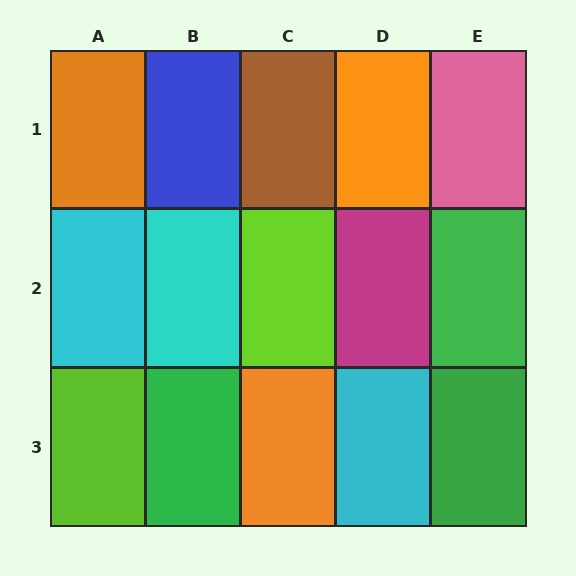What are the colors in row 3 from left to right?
Lime, green, orange, cyan, green.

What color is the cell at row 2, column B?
Cyan.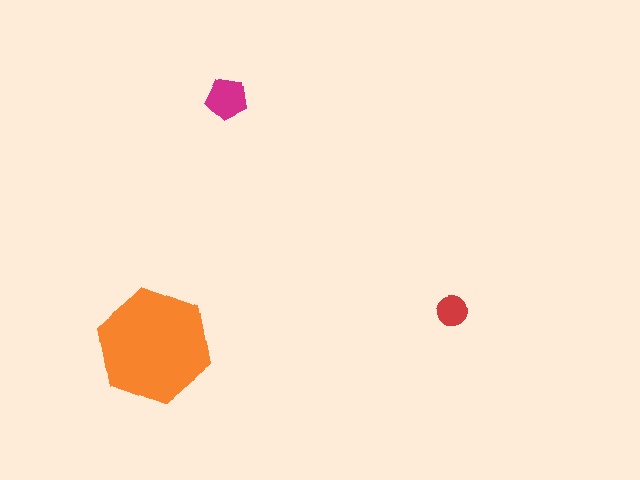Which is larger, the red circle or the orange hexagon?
The orange hexagon.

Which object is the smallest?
The red circle.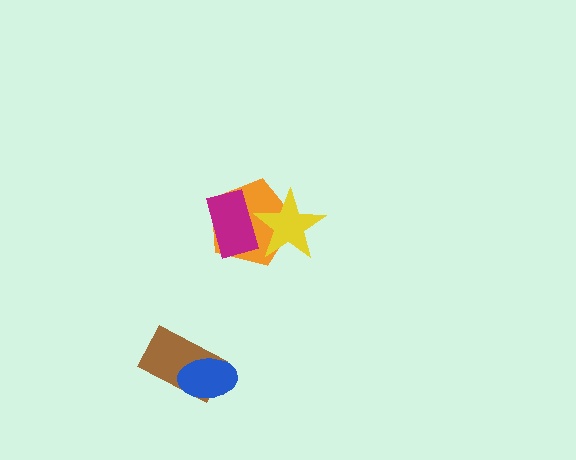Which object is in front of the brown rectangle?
The blue ellipse is in front of the brown rectangle.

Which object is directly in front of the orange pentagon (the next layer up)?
The magenta rectangle is directly in front of the orange pentagon.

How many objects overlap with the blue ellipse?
1 object overlaps with the blue ellipse.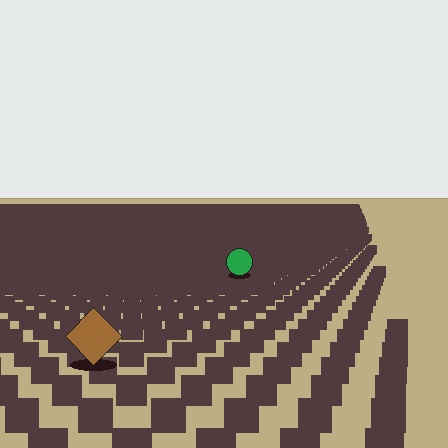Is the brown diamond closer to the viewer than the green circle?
Yes. The brown diamond is closer — you can tell from the texture gradient: the ground texture is coarser near it.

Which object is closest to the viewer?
The brown diamond is closest. The texture marks near it are larger and more spread out.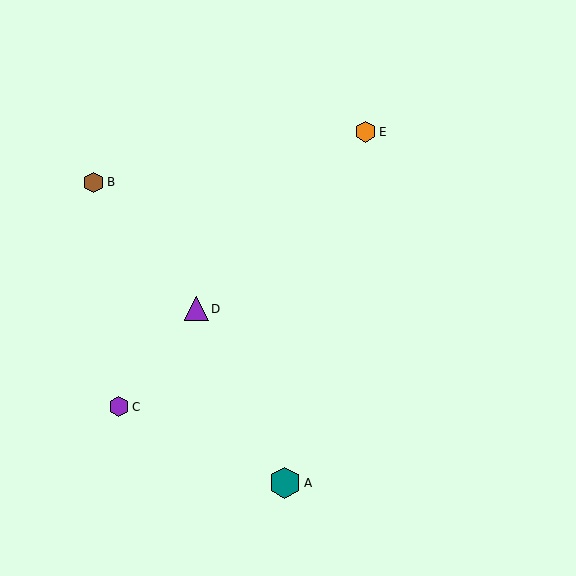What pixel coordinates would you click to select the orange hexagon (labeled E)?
Click at (366, 132) to select the orange hexagon E.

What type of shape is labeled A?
Shape A is a teal hexagon.